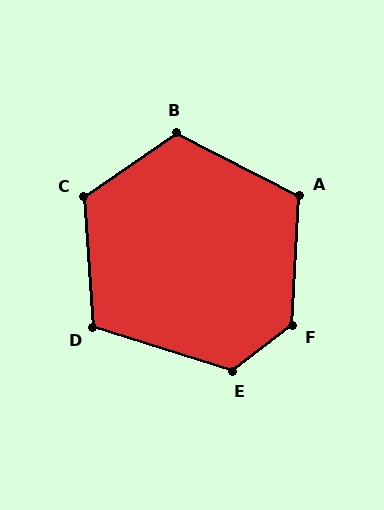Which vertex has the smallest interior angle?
D, at approximately 111 degrees.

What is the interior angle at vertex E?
Approximately 126 degrees (obtuse).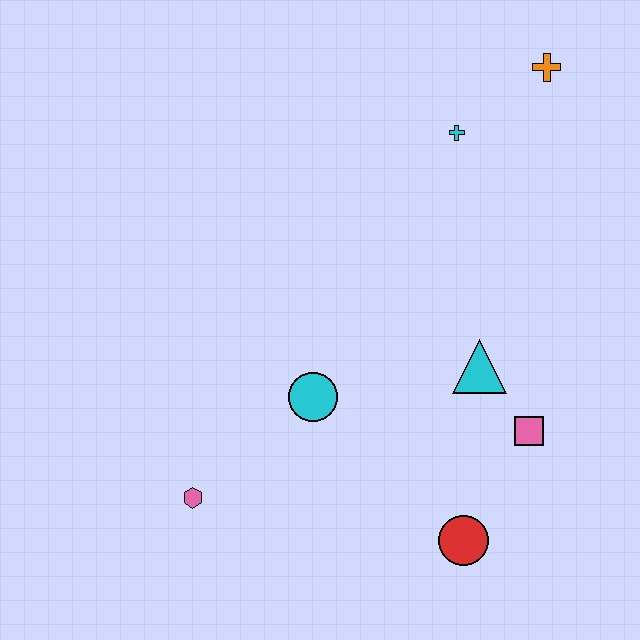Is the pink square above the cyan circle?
No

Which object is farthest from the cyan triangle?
The pink hexagon is farthest from the cyan triangle.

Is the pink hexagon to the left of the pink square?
Yes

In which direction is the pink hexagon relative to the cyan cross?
The pink hexagon is below the cyan cross.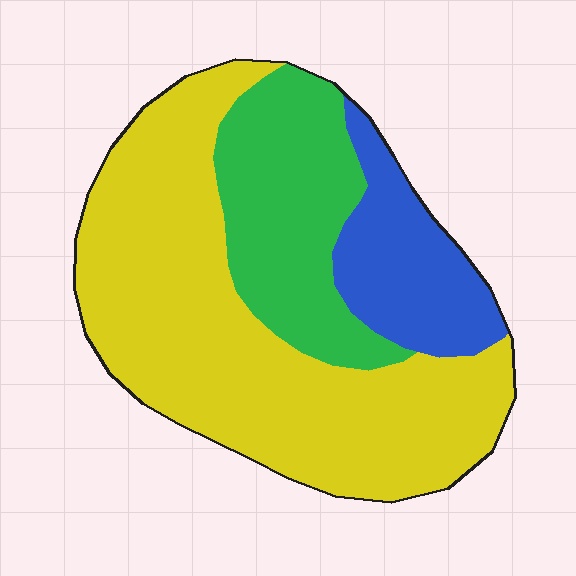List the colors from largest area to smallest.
From largest to smallest: yellow, green, blue.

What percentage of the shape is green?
Green covers around 25% of the shape.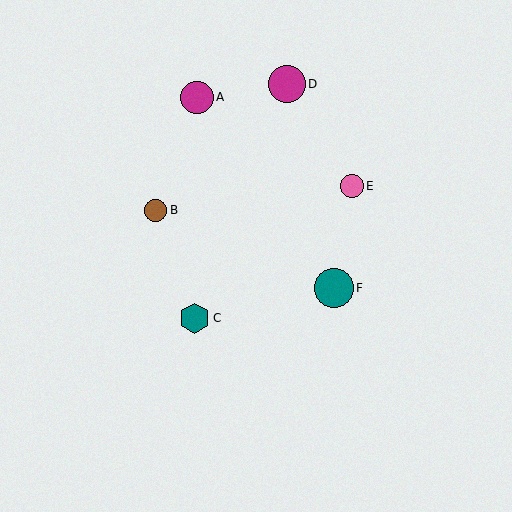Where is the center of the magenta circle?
The center of the magenta circle is at (287, 84).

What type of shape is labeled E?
Shape E is a pink circle.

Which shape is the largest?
The teal circle (labeled F) is the largest.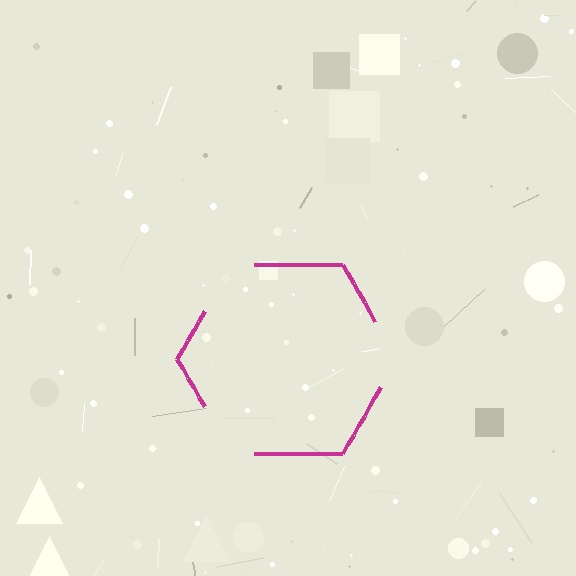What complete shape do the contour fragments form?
The contour fragments form a hexagon.